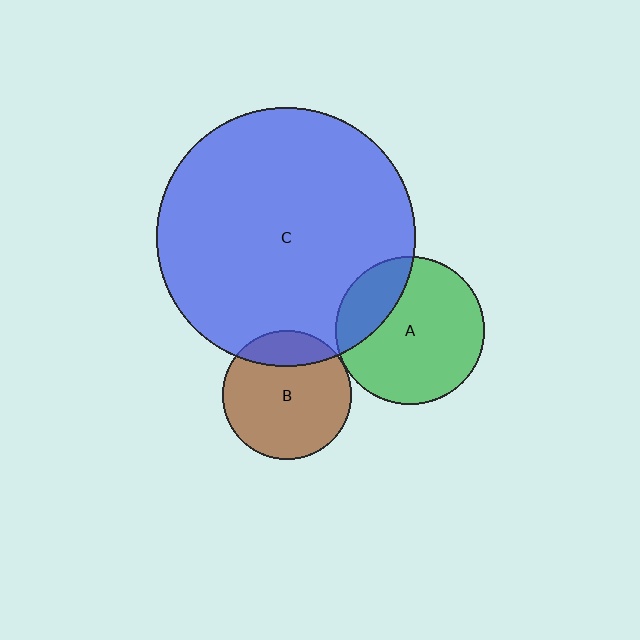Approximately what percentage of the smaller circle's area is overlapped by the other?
Approximately 25%.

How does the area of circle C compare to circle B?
Approximately 4.1 times.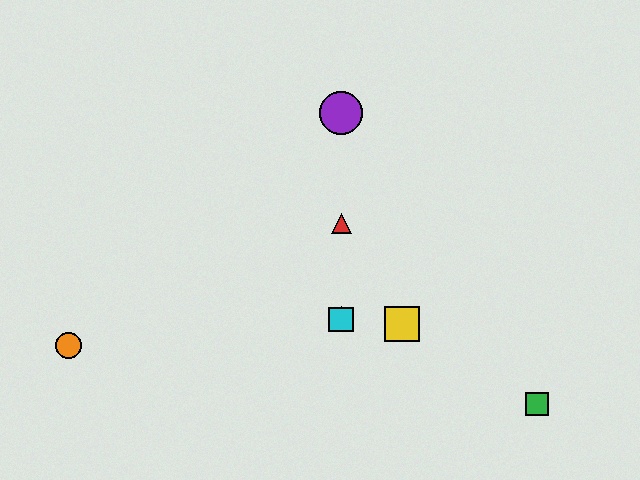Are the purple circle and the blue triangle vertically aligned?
Yes, both are at x≈341.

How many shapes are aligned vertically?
4 shapes (the red triangle, the blue triangle, the purple circle, the cyan square) are aligned vertically.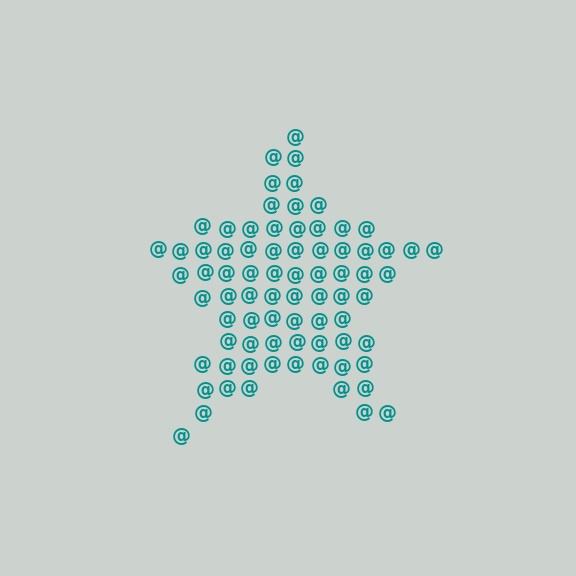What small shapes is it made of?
It is made of small at signs.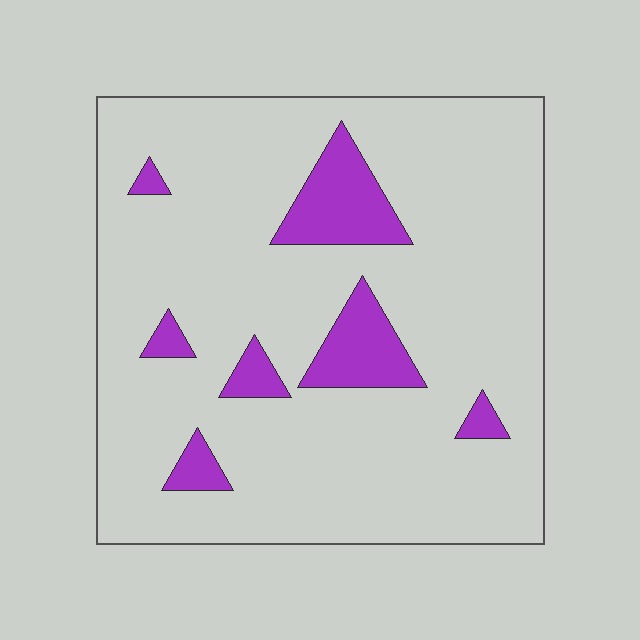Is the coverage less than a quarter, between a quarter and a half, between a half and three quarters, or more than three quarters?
Less than a quarter.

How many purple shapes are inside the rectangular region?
7.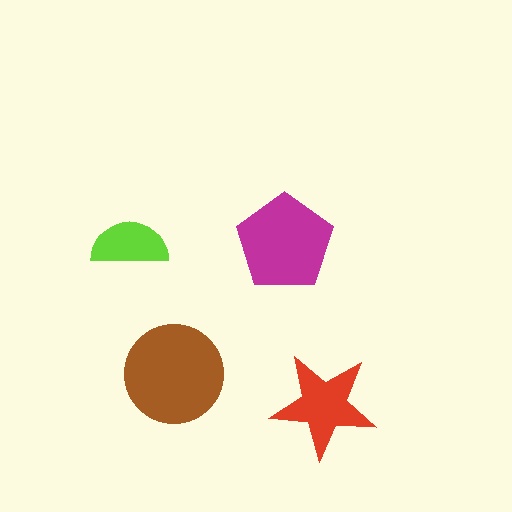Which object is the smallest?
The lime semicircle.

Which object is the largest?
The brown circle.